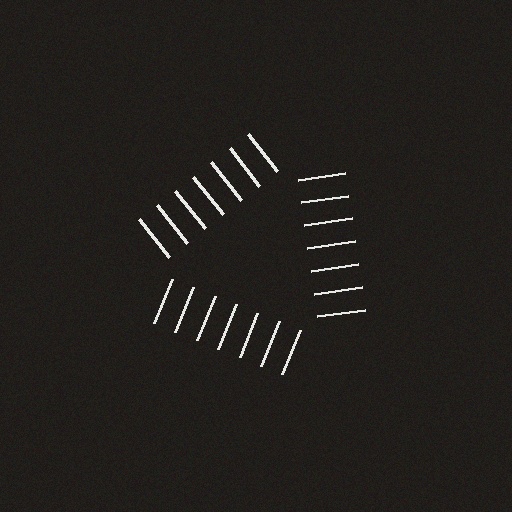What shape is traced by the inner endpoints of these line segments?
An illusory triangle — the line segments terminate on its edges but no continuous stroke is drawn.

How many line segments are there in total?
21 — 7 along each of the 3 edges.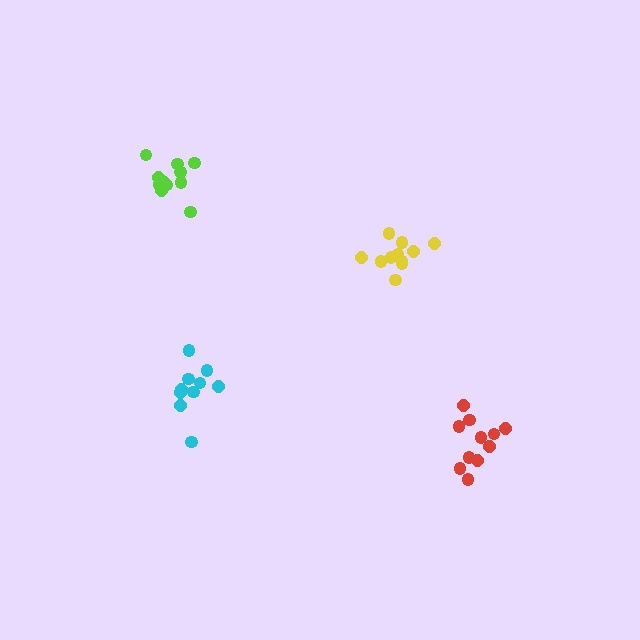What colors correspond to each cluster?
The clusters are colored: cyan, yellow, red, lime.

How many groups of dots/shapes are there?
There are 4 groups.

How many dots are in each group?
Group 1: 10 dots, Group 2: 11 dots, Group 3: 11 dots, Group 4: 11 dots (43 total).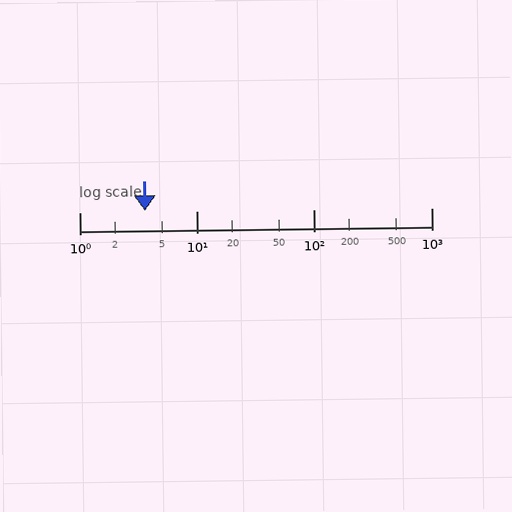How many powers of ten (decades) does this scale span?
The scale spans 3 decades, from 1 to 1000.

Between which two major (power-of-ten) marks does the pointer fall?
The pointer is between 1 and 10.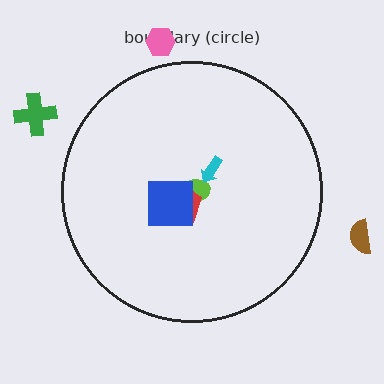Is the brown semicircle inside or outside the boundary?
Outside.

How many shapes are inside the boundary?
4 inside, 3 outside.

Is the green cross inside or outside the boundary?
Outside.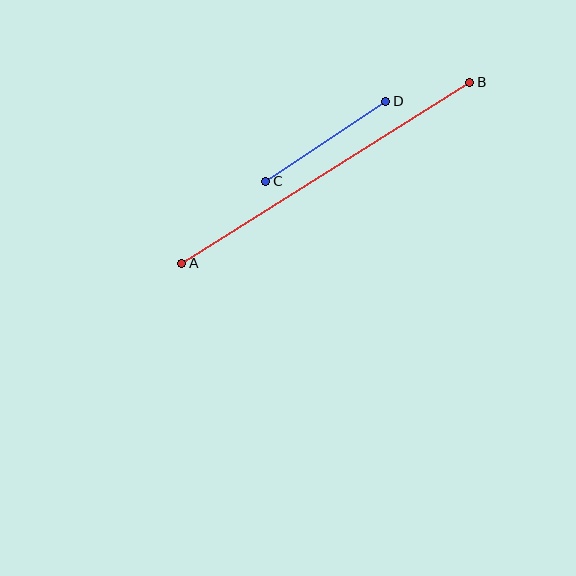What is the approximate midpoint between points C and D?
The midpoint is at approximately (326, 141) pixels.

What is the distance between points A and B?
The distance is approximately 340 pixels.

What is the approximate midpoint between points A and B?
The midpoint is at approximately (326, 173) pixels.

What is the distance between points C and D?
The distance is approximately 144 pixels.